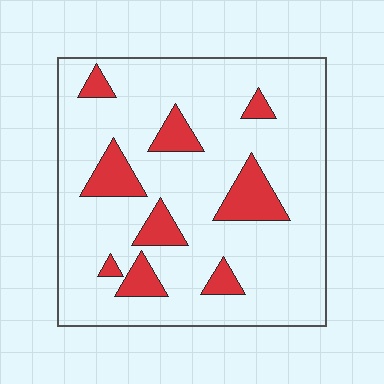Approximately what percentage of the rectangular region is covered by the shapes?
Approximately 15%.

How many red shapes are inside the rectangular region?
9.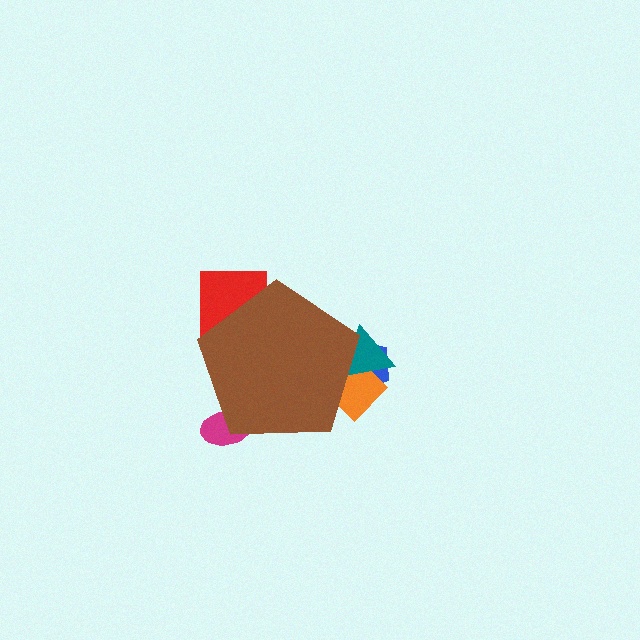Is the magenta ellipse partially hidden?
Yes, the magenta ellipse is partially hidden behind the brown pentagon.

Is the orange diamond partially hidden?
Yes, the orange diamond is partially hidden behind the brown pentagon.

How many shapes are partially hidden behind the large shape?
5 shapes are partially hidden.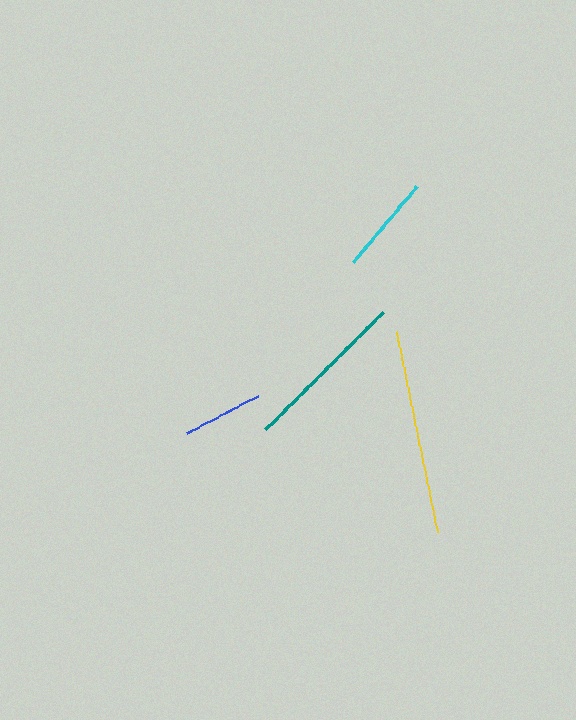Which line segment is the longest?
The yellow line is the longest at approximately 205 pixels.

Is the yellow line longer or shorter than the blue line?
The yellow line is longer than the blue line.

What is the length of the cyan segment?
The cyan segment is approximately 99 pixels long.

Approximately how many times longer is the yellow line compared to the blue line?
The yellow line is approximately 2.5 times the length of the blue line.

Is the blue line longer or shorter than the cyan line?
The cyan line is longer than the blue line.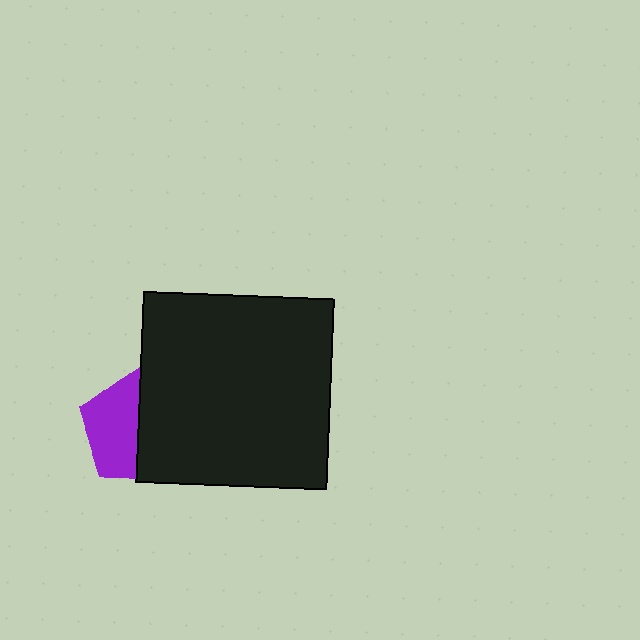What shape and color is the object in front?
The object in front is a black square.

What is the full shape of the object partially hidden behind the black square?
The partially hidden object is a purple pentagon.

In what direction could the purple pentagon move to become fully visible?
The purple pentagon could move left. That would shift it out from behind the black square entirely.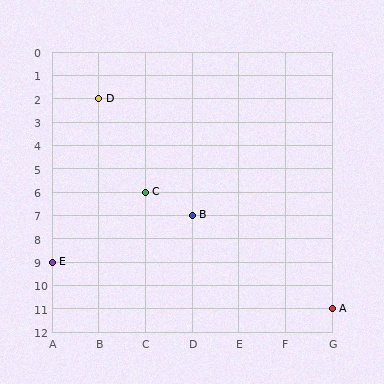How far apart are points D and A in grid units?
Points D and A are 5 columns and 9 rows apart (about 10.3 grid units diagonally).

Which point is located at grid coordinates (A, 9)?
Point E is at (A, 9).